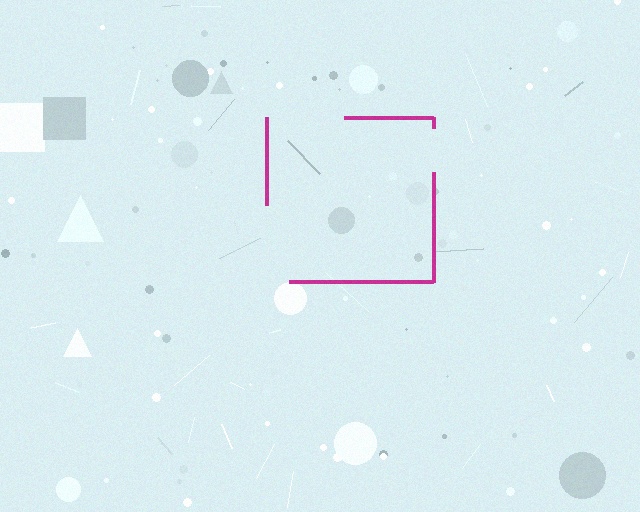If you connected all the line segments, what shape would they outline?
They would outline a square.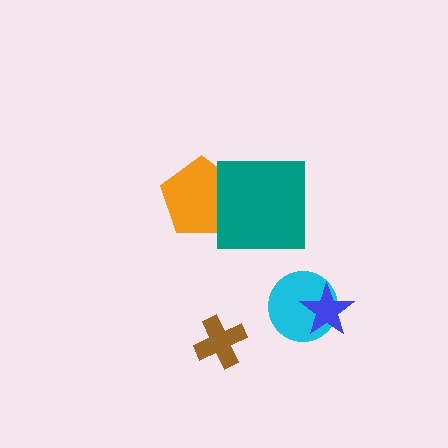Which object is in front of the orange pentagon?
The teal square is in front of the orange pentagon.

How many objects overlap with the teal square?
1 object overlaps with the teal square.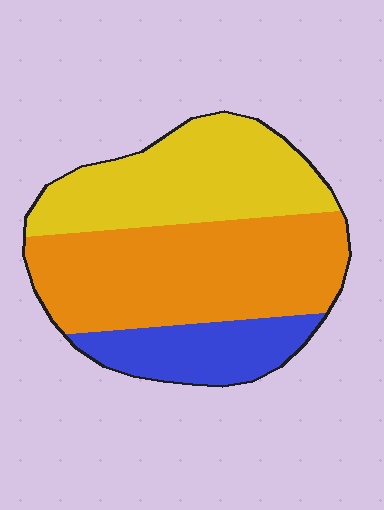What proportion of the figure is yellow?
Yellow takes up about one third (1/3) of the figure.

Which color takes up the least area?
Blue, at roughly 20%.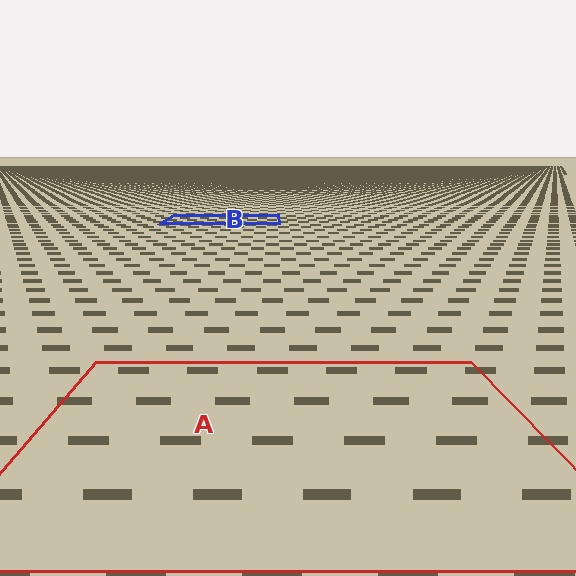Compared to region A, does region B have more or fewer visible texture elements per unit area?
Region B has more texture elements per unit area — they are packed more densely because it is farther away.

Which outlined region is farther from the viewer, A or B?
Region B is farther from the viewer — the texture elements inside it appear smaller and more densely packed.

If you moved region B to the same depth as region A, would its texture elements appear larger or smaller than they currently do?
They would appear larger. At a closer depth, the same texture elements are projected at a bigger on-screen size.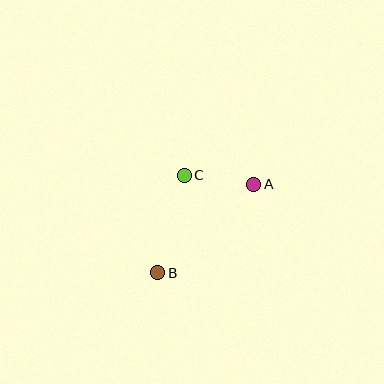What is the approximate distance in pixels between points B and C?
The distance between B and C is approximately 101 pixels.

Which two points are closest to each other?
Points A and C are closest to each other.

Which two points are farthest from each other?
Points A and B are farthest from each other.